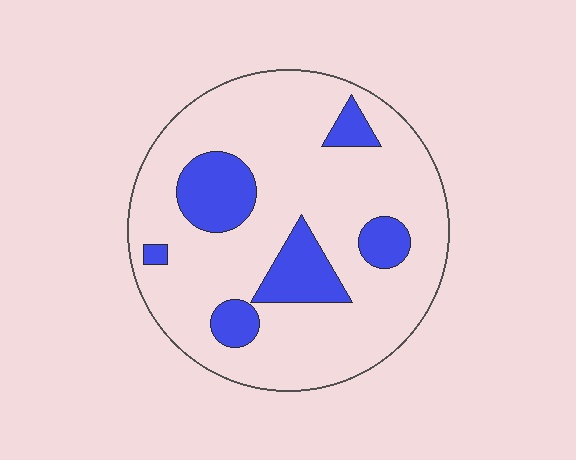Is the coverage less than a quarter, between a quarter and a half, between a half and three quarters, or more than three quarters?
Less than a quarter.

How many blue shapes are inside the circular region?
6.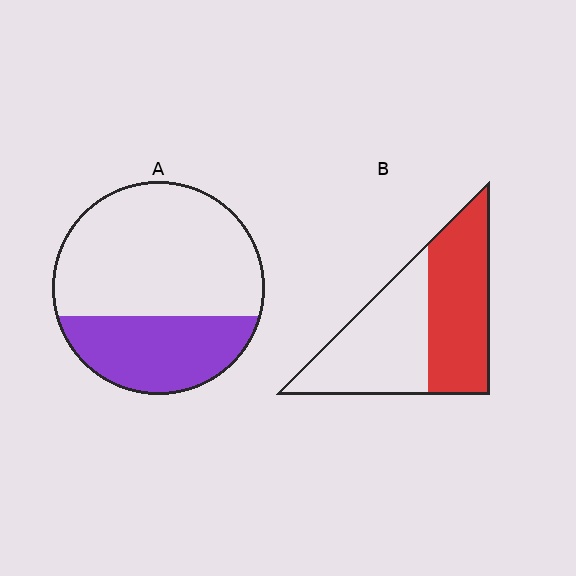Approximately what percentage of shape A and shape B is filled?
A is approximately 35% and B is approximately 50%.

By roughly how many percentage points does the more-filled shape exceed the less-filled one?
By roughly 15 percentage points (B over A).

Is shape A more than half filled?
No.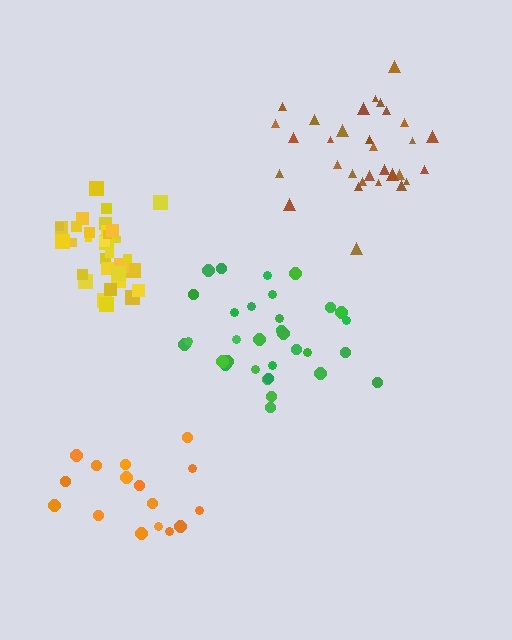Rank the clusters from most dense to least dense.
yellow, brown, green, orange.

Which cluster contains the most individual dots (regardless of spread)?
Yellow (35).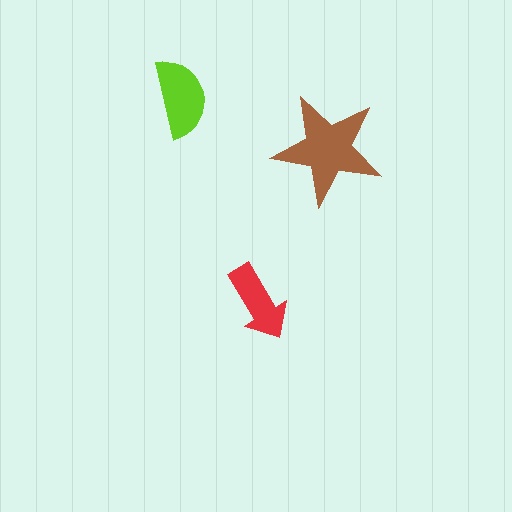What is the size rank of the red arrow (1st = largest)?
3rd.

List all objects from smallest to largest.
The red arrow, the lime semicircle, the brown star.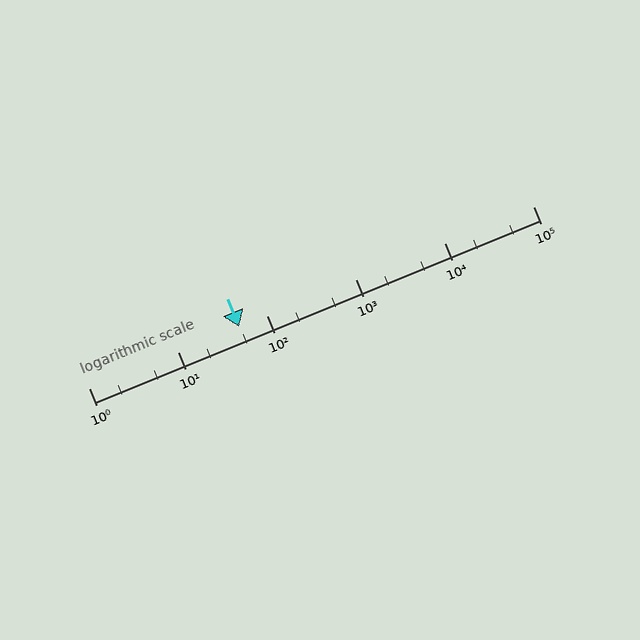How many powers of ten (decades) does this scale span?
The scale spans 5 decades, from 1 to 100000.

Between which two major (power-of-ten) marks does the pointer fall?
The pointer is between 10 and 100.